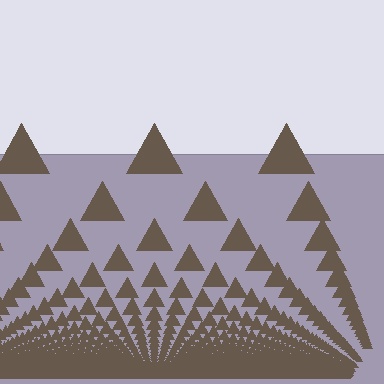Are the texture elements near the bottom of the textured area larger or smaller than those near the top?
Smaller. The gradient is inverted — elements near the bottom are smaller and denser.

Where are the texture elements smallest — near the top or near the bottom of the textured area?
Near the bottom.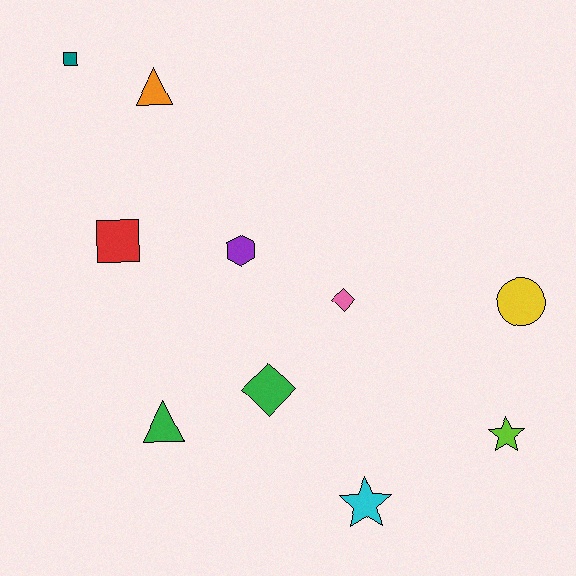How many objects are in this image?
There are 10 objects.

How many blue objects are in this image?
There are no blue objects.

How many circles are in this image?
There is 1 circle.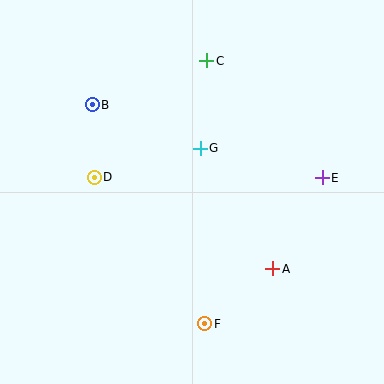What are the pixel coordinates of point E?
Point E is at (322, 178).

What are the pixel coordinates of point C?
Point C is at (207, 61).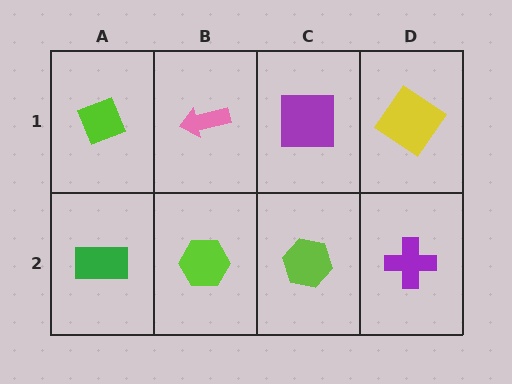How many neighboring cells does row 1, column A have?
2.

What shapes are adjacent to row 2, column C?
A purple square (row 1, column C), a lime hexagon (row 2, column B), a purple cross (row 2, column D).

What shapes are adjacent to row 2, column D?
A yellow diamond (row 1, column D), a lime hexagon (row 2, column C).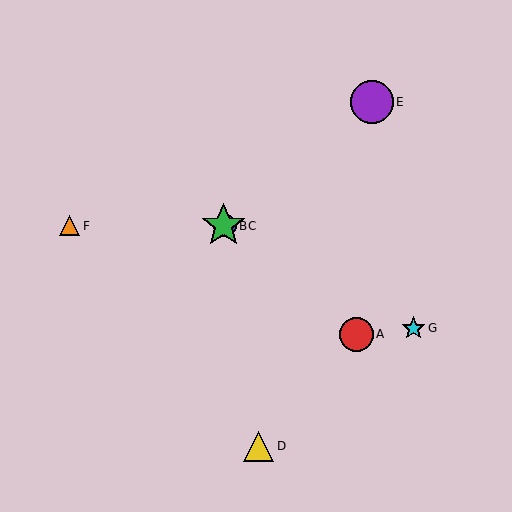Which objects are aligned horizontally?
Objects B, C, F are aligned horizontally.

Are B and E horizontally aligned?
No, B is at y≈226 and E is at y≈102.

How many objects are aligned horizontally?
3 objects (B, C, F) are aligned horizontally.